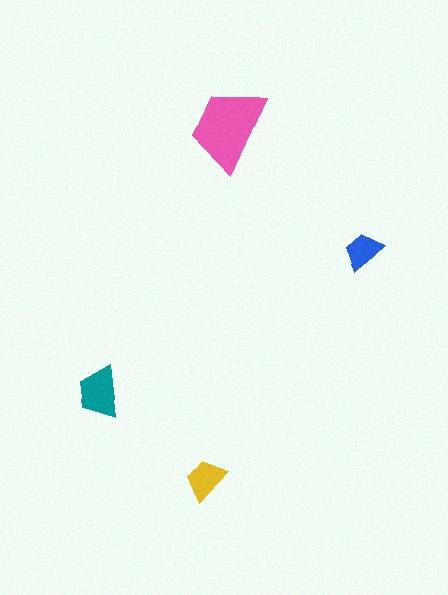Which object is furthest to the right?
The blue trapezoid is rightmost.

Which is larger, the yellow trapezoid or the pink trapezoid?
The pink one.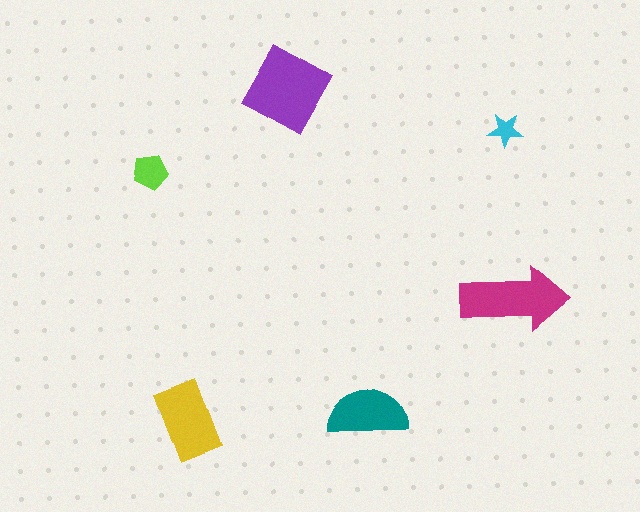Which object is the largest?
The purple square.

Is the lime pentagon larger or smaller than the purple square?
Smaller.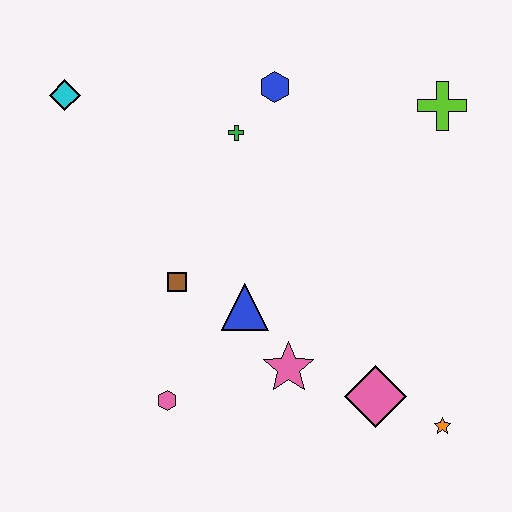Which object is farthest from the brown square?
The lime cross is farthest from the brown square.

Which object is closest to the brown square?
The blue triangle is closest to the brown square.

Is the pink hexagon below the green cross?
Yes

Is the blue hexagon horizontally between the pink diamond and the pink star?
No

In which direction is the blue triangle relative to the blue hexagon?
The blue triangle is below the blue hexagon.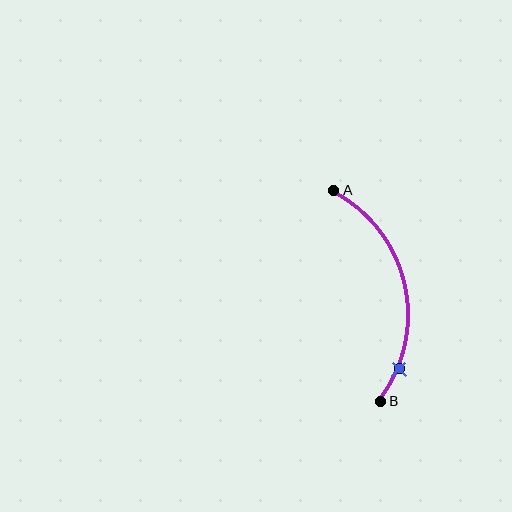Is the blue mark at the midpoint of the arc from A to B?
No. The blue mark lies on the arc but is closer to endpoint B. The arc midpoint would be at the point on the curve equidistant along the arc from both A and B.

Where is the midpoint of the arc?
The arc midpoint is the point on the curve farthest from the straight line joining A and B. It sits to the right of that line.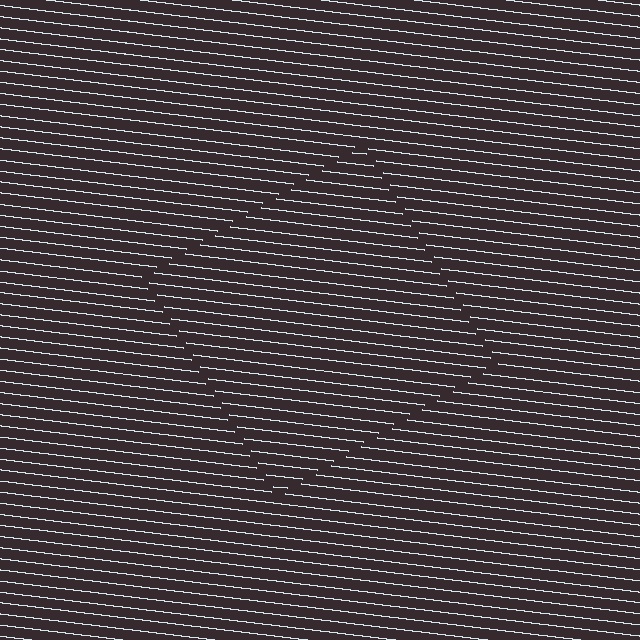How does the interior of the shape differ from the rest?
The interior of the shape contains the same grating, shifted by half a period — the contour is defined by the phase discontinuity where line-ends from the inner and outer gratings abut.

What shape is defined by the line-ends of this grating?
An illusory square. The interior of the shape contains the same grating, shifted by half a period — the contour is defined by the phase discontinuity where line-ends from the inner and outer gratings abut.